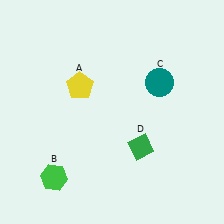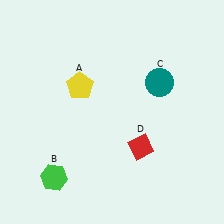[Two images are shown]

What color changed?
The diamond (D) changed from green in Image 1 to red in Image 2.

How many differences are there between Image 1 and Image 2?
There is 1 difference between the two images.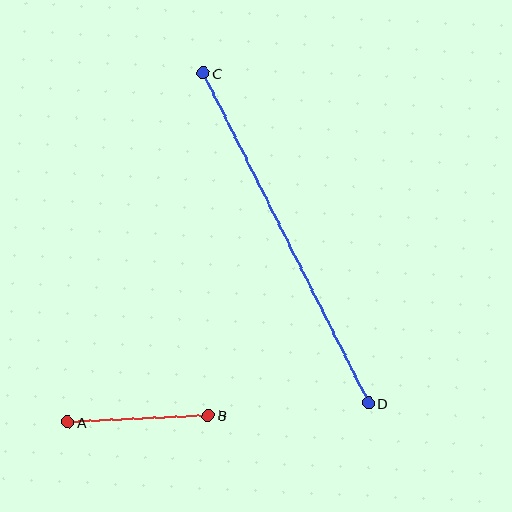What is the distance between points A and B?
The distance is approximately 141 pixels.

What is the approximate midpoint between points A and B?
The midpoint is at approximately (138, 419) pixels.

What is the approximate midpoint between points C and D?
The midpoint is at approximately (286, 238) pixels.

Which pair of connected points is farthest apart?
Points C and D are farthest apart.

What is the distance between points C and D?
The distance is approximately 370 pixels.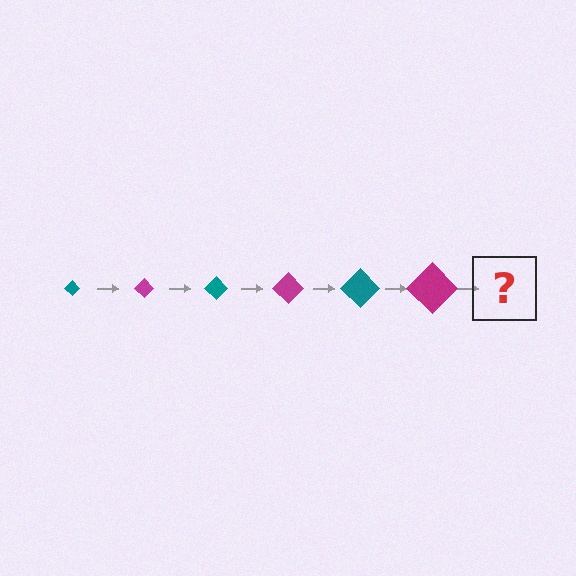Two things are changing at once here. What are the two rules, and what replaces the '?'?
The two rules are that the diamond grows larger each step and the color cycles through teal and magenta. The '?' should be a teal diamond, larger than the previous one.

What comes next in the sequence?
The next element should be a teal diamond, larger than the previous one.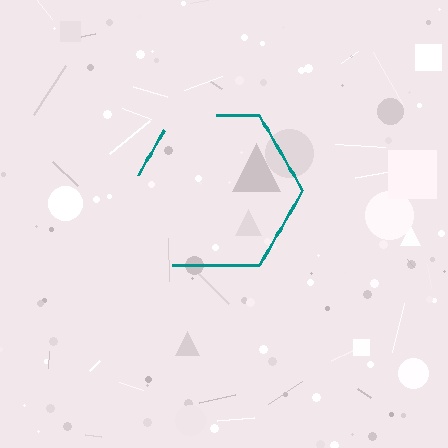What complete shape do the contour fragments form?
The contour fragments form a hexagon.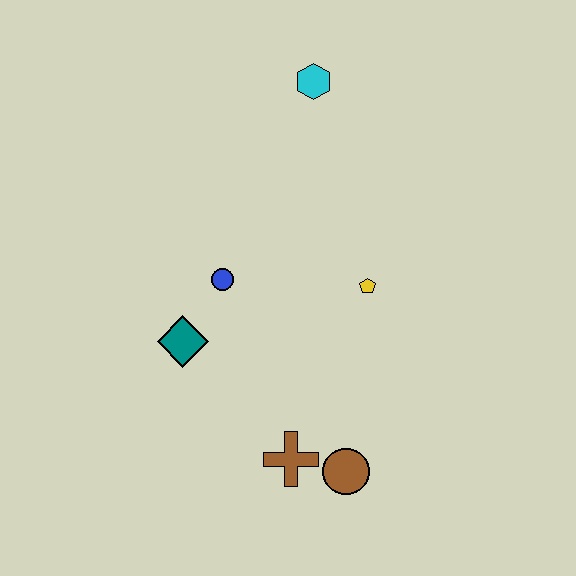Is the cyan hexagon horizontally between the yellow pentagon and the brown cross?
Yes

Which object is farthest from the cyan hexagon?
The brown circle is farthest from the cyan hexagon.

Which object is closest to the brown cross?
The brown circle is closest to the brown cross.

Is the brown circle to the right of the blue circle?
Yes